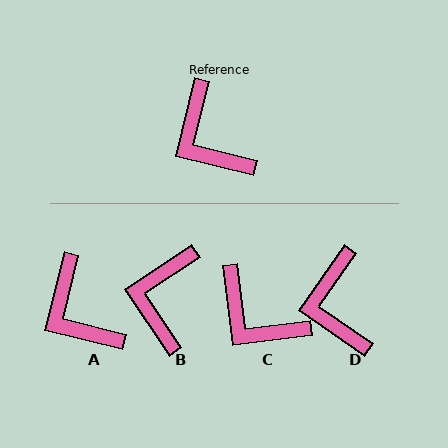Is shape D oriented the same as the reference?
No, it is off by about 21 degrees.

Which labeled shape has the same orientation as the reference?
A.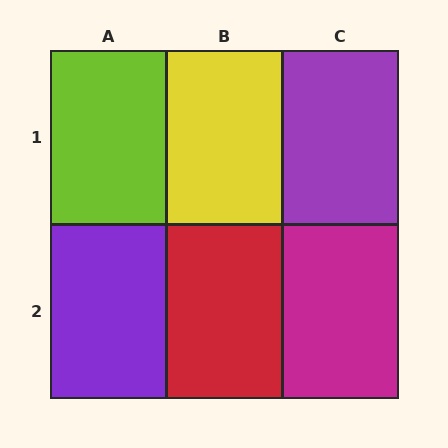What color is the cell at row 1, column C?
Purple.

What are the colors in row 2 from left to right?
Purple, red, magenta.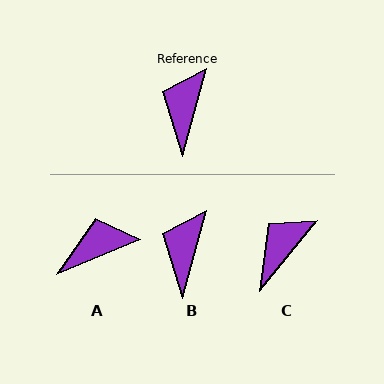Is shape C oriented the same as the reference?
No, it is off by about 24 degrees.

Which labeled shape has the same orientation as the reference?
B.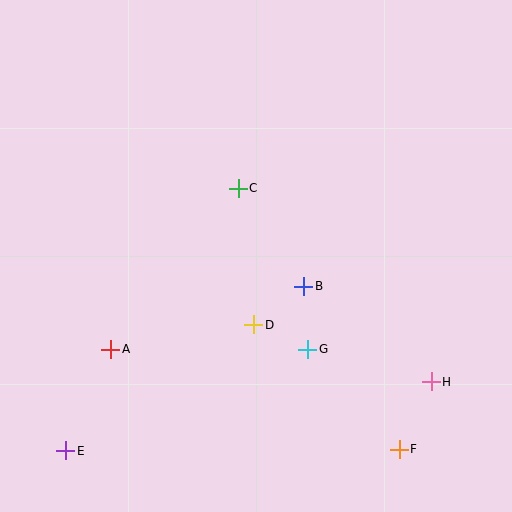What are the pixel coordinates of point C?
Point C is at (238, 188).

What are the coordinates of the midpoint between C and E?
The midpoint between C and E is at (152, 319).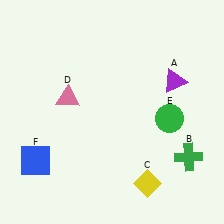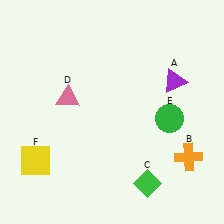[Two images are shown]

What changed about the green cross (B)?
In Image 1, B is green. In Image 2, it changed to orange.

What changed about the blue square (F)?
In Image 1, F is blue. In Image 2, it changed to yellow.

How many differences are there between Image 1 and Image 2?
There are 3 differences between the two images.